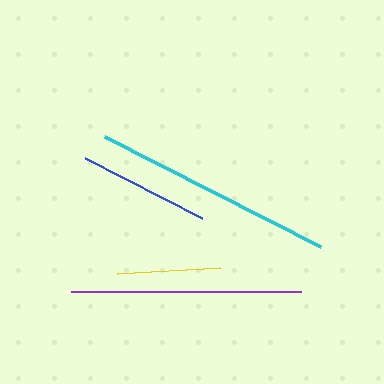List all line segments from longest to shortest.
From longest to shortest: cyan, purple, blue, yellow.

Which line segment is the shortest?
The yellow line is the shortest at approximately 103 pixels.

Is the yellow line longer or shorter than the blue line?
The blue line is longer than the yellow line.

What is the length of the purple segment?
The purple segment is approximately 230 pixels long.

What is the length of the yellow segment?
The yellow segment is approximately 103 pixels long.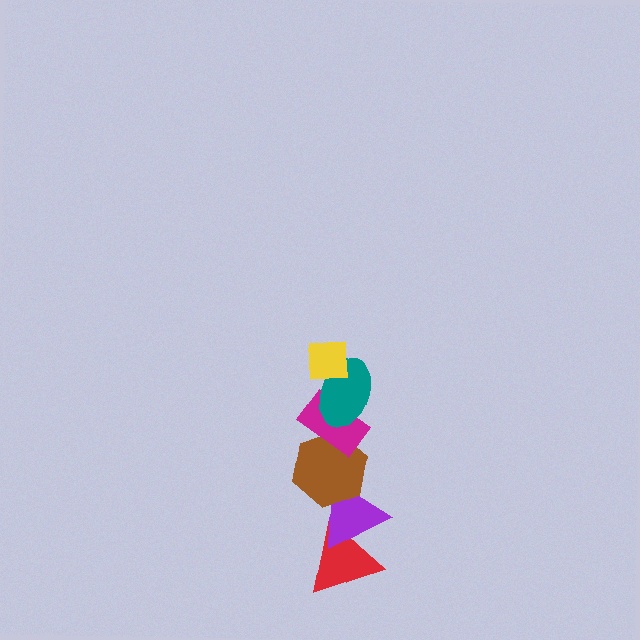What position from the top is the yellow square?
The yellow square is 1st from the top.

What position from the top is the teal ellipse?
The teal ellipse is 2nd from the top.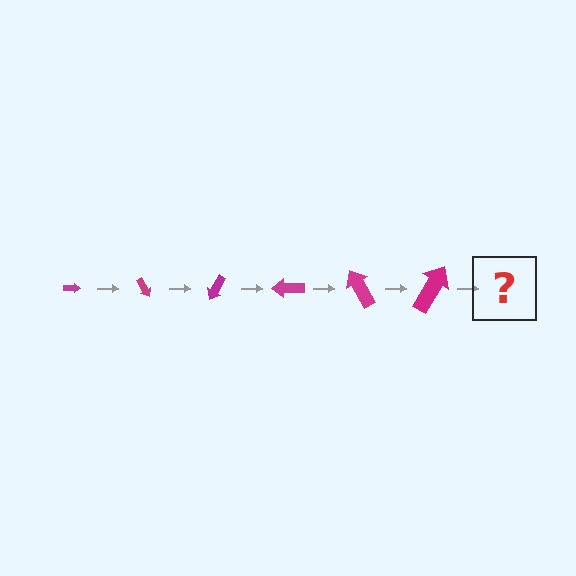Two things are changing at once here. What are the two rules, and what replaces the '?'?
The two rules are that the arrow grows larger each step and it rotates 60 degrees each step. The '?' should be an arrow, larger than the previous one and rotated 360 degrees from the start.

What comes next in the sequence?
The next element should be an arrow, larger than the previous one and rotated 360 degrees from the start.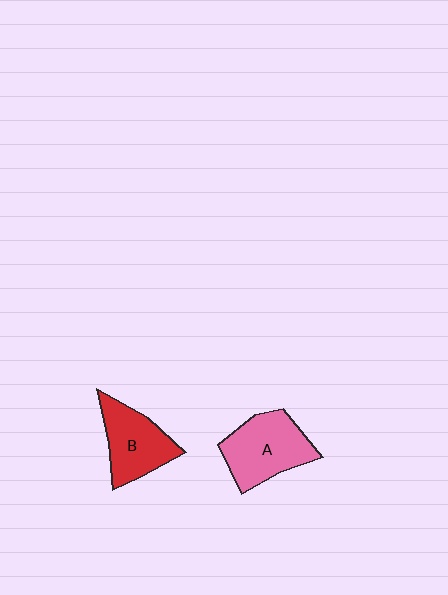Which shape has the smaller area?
Shape B (red).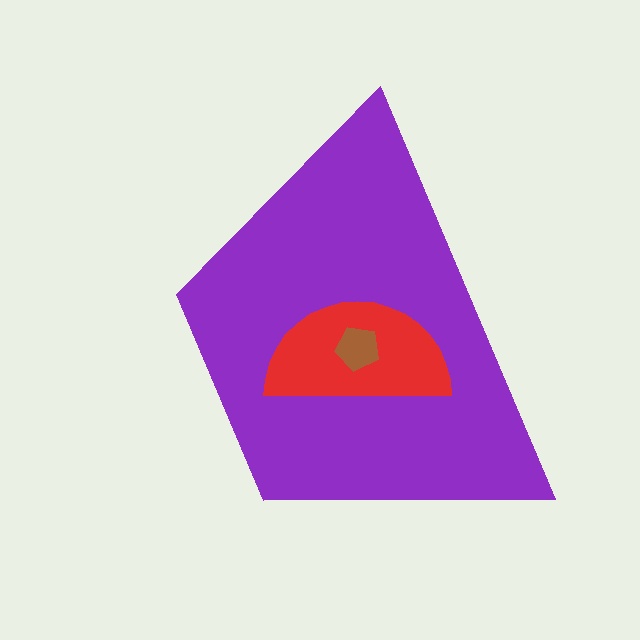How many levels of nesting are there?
3.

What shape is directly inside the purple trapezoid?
The red semicircle.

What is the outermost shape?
The purple trapezoid.